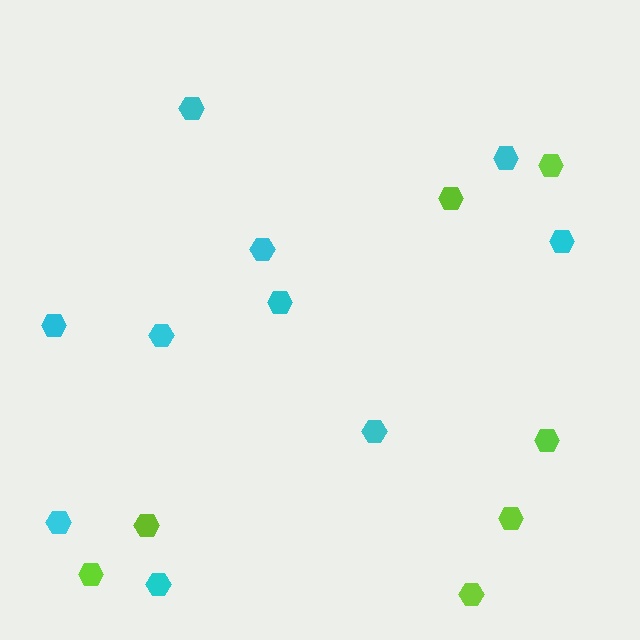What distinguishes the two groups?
There are 2 groups: one group of lime hexagons (7) and one group of cyan hexagons (10).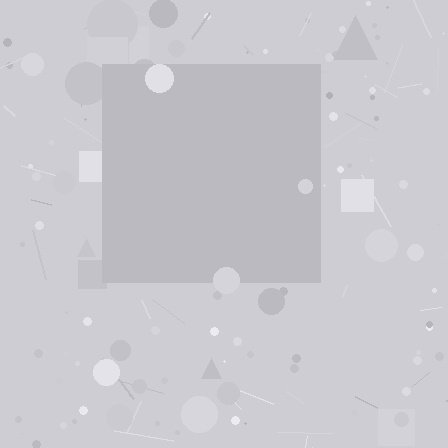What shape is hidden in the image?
A square is hidden in the image.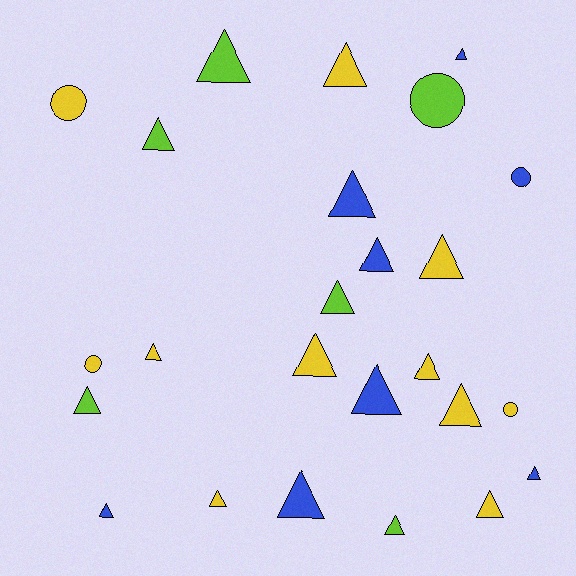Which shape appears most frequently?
Triangle, with 20 objects.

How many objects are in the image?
There are 25 objects.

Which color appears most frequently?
Yellow, with 11 objects.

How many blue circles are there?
There is 1 blue circle.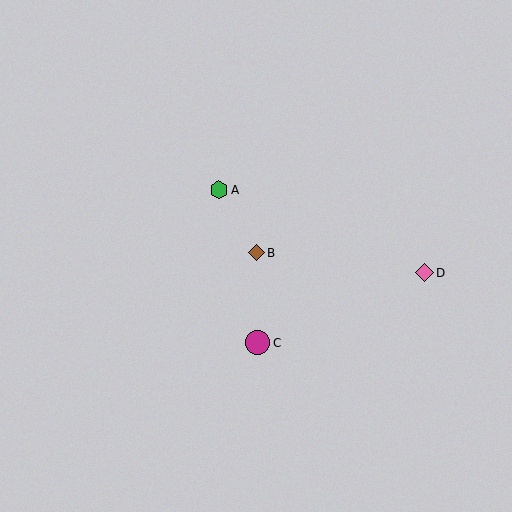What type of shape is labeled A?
Shape A is a green hexagon.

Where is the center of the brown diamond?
The center of the brown diamond is at (256, 253).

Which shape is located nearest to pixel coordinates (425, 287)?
The pink diamond (labeled D) at (425, 273) is nearest to that location.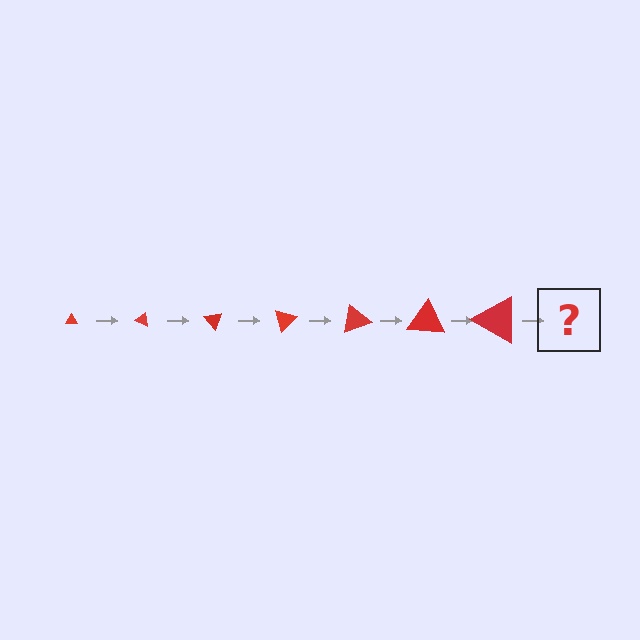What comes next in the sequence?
The next element should be a triangle, larger than the previous one and rotated 175 degrees from the start.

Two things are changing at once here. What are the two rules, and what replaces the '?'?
The two rules are that the triangle grows larger each step and it rotates 25 degrees each step. The '?' should be a triangle, larger than the previous one and rotated 175 degrees from the start.